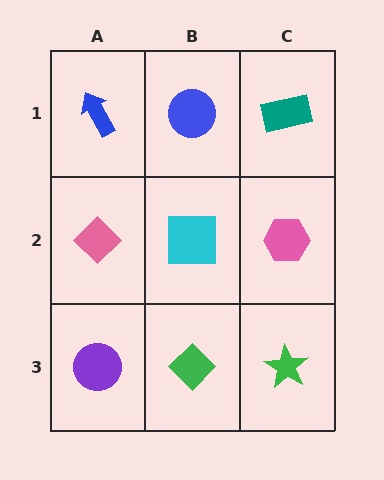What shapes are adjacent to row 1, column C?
A pink hexagon (row 2, column C), a blue circle (row 1, column B).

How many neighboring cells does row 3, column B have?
3.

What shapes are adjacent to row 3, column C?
A pink hexagon (row 2, column C), a green diamond (row 3, column B).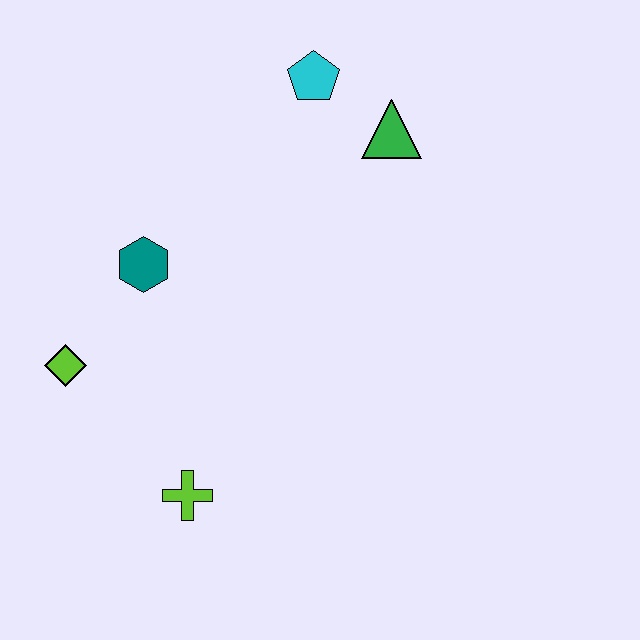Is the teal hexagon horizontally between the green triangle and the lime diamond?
Yes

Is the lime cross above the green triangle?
No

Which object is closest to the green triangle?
The cyan pentagon is closest to the green triangle.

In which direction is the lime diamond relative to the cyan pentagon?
The lime diamond is below the cyan pentagon.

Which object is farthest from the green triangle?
The lime cross is farthest from the green triangle.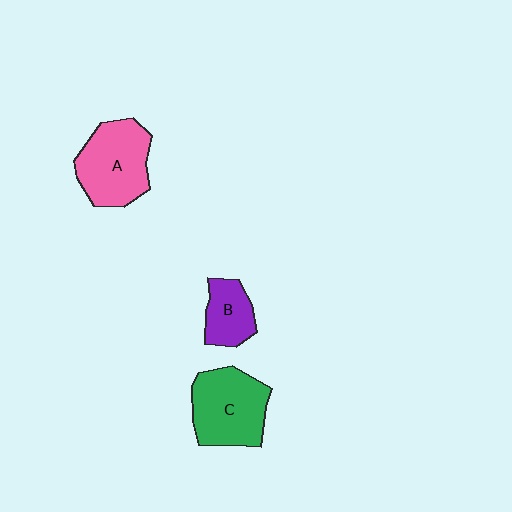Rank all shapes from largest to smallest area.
From largest to smallest: A (pink), C (green), B (purple).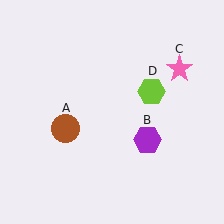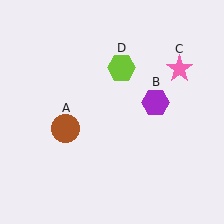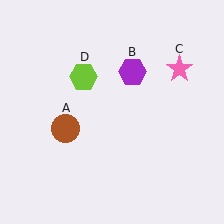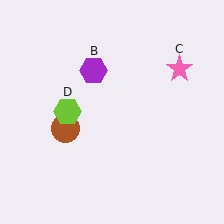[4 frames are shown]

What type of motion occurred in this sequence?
The purple hexagon (object B), lime hexagon (object D) rotated counterclockwise around the center of the scene.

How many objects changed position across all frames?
2 objects changed position: purple hexagon (object B), lime hexagon (object D).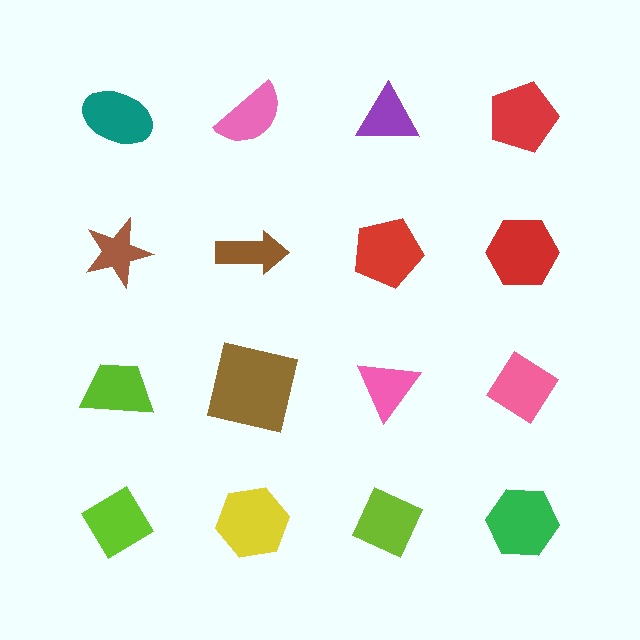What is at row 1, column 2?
A pink semicircle.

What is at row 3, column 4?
A pink diamond.